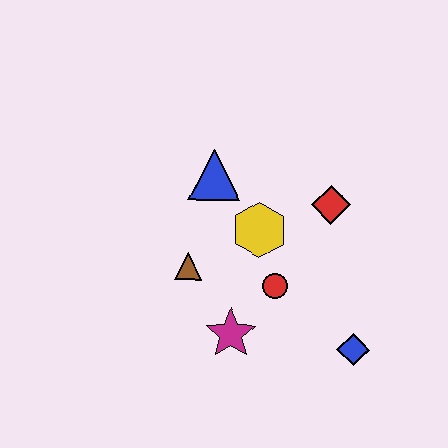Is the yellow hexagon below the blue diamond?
No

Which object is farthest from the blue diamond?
The blue triangle is farthest from the blue diamond.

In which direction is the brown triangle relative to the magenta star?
The brown triangle is above the magenta star.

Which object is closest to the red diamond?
The yellow hexagon is closest to the red diamond.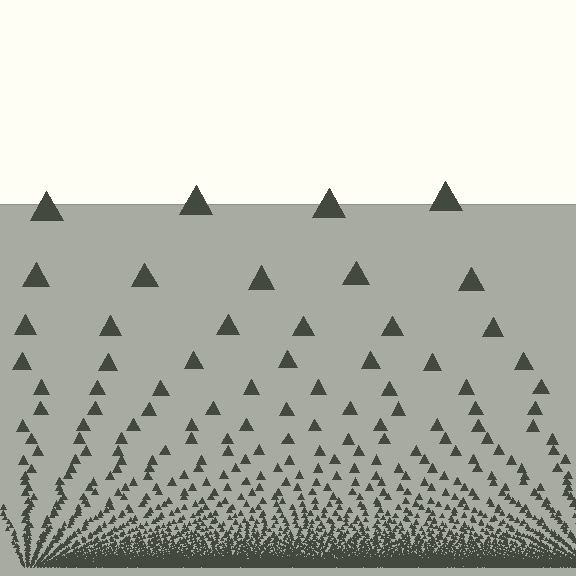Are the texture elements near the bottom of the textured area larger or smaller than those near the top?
Smaller. The gradient is inverted — elements near the bottom are smaller and denser.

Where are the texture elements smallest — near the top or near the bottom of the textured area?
Near the bottom.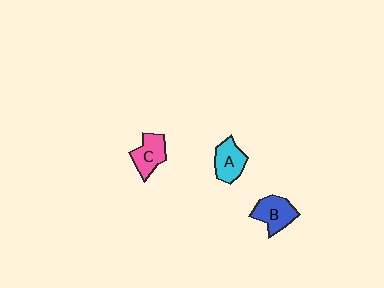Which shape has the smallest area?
Shape A (cyan).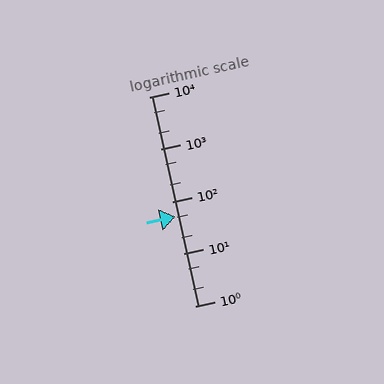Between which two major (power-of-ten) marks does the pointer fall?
The pointer is between 10 and 100.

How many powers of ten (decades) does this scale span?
The scale spans 4 decades, from 1 to 10000.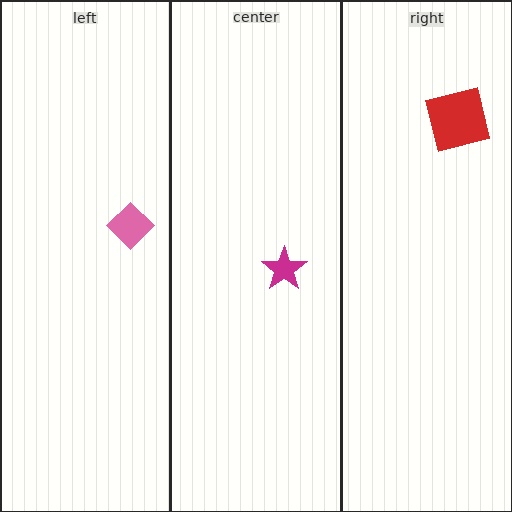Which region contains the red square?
The right region.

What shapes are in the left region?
The pink diamond.